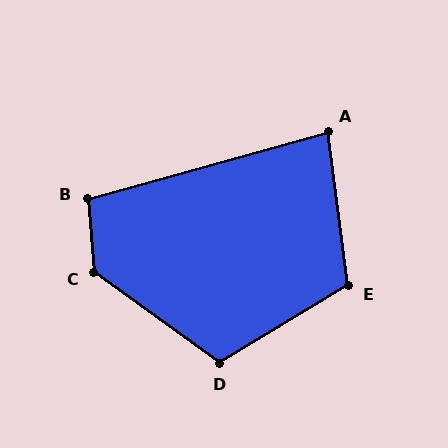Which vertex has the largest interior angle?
C, at approximately 131 degrees.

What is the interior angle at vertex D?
Approximately 113 degrees (obtuse).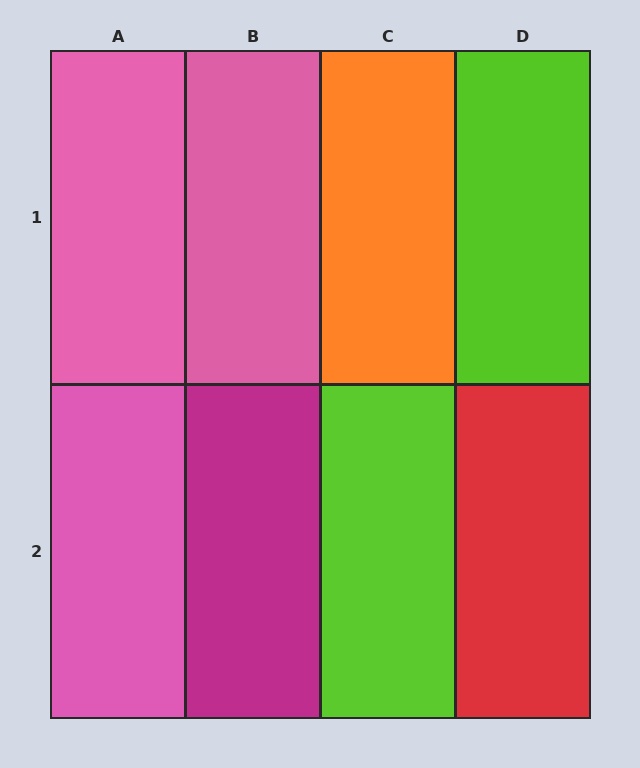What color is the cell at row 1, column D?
Lime.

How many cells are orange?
1 cell is orange.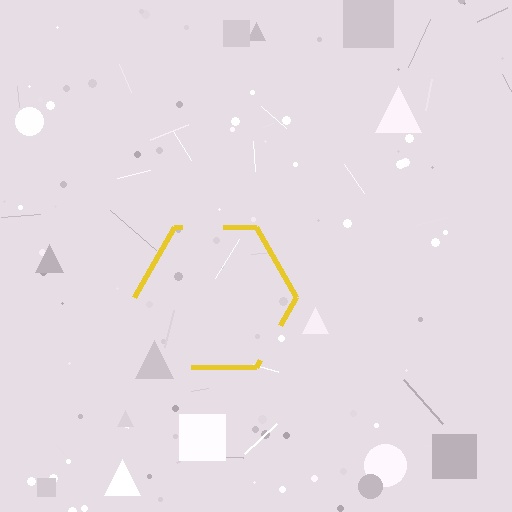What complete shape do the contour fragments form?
The contour fragments form a hexagon.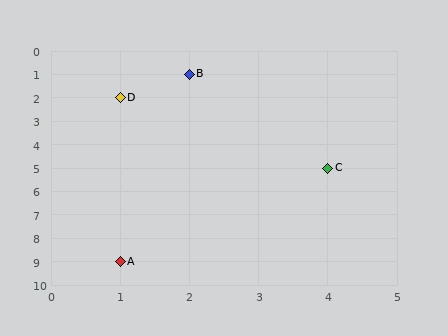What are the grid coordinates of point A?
Point A is at grid coordinates (1, 9).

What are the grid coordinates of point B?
Point B is at grid coordinates (2, 1).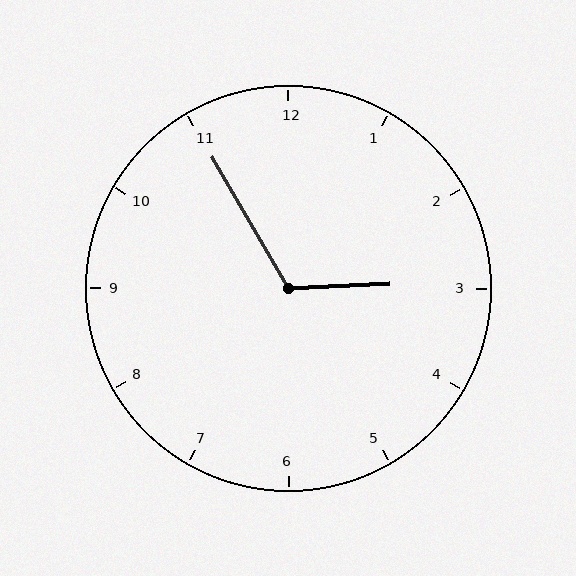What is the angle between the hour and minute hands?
Approximately 118 degrees.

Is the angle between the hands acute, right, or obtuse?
It is obtuse.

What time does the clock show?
2:55.